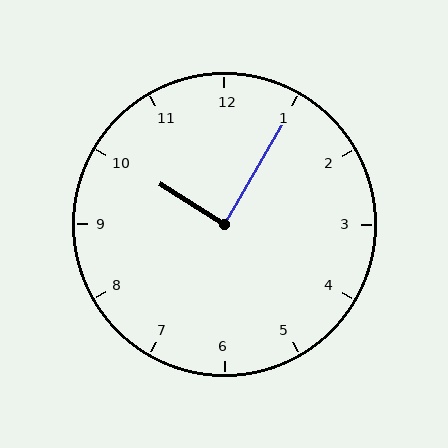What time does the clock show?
10:05.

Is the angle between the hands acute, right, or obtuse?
It is right.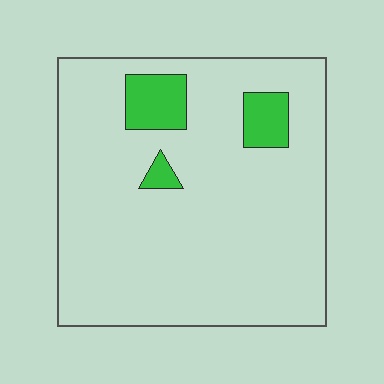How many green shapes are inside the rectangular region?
3.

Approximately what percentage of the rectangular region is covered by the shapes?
Approximately 10%.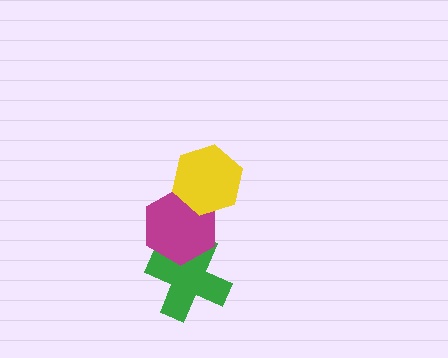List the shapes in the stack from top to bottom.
From top to bottom: the yellow hexagon, the magenta hexagon, the green cross.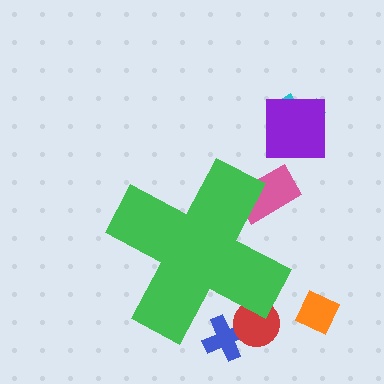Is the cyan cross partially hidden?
No, the cyan cross is fully visible.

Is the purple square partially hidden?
No, the purple square is fully visible.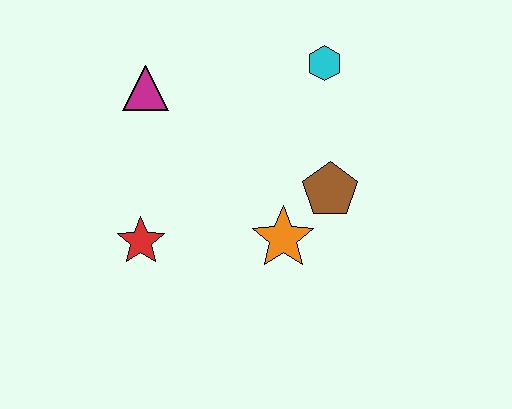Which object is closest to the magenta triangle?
The red star is closest to the magenta triangle.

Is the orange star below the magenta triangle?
Yes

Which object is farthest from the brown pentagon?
The magenta triangle is farthest from the brown pentagon.